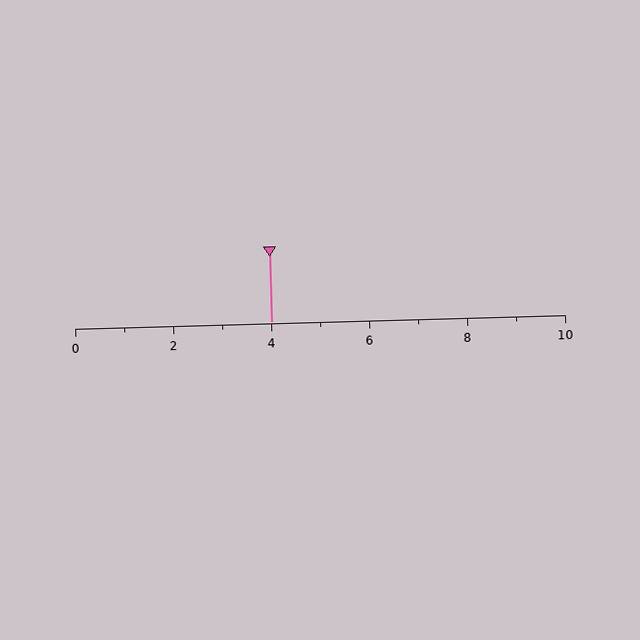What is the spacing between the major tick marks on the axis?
The major ticks are spaced 2 apart.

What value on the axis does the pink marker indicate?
The marker indicates approximately 4.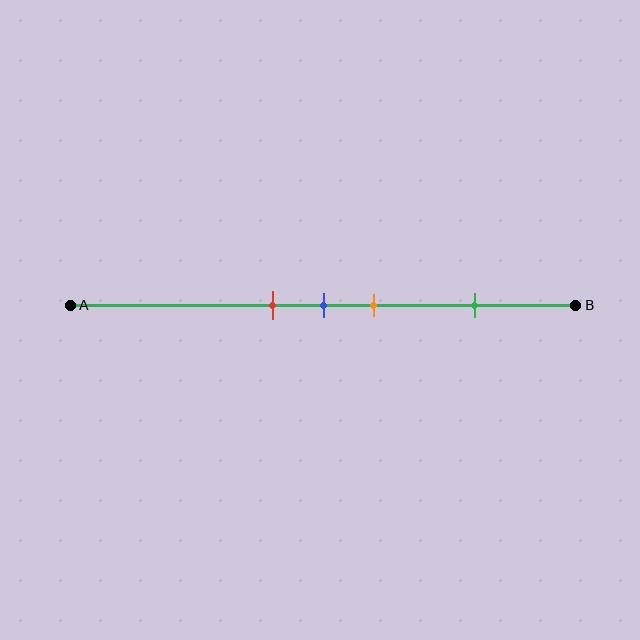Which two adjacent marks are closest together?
The red and blue marks are the closest adjacent pair.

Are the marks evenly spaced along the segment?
No, the marks are not evenly spaced.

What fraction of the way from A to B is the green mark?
The green mark is approximately 80% (0.8) of the way from A to B.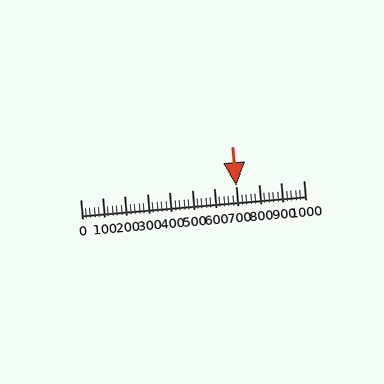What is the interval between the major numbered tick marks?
The major tick marks are spaced 100 units apart.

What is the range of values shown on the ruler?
The ruler shows values from 0 to 1000.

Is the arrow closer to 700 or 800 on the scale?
The arrow is closer to 700.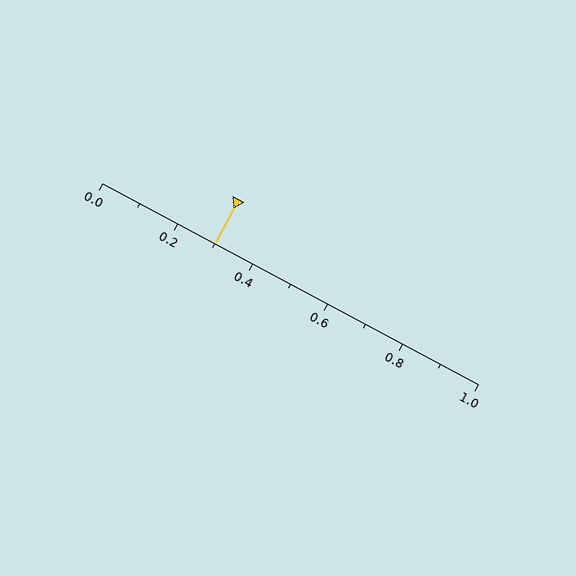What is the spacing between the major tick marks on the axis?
The major ticks are spaced 0.2 apart.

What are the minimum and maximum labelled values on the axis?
The axis runs from 0.0 to 1.0.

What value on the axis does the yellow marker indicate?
The marker indicates approximately 0.3.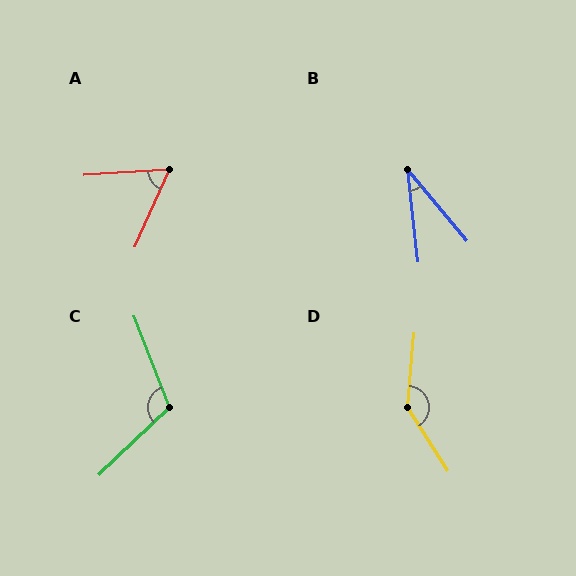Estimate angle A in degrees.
Approximately 62 degrees.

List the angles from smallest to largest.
B (33°), A (62°), C (113°), D (142°).